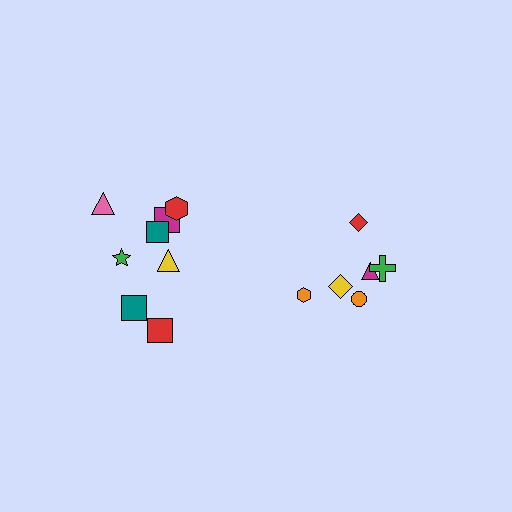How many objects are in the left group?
There are 8 objects.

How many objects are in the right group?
There are 6 objects.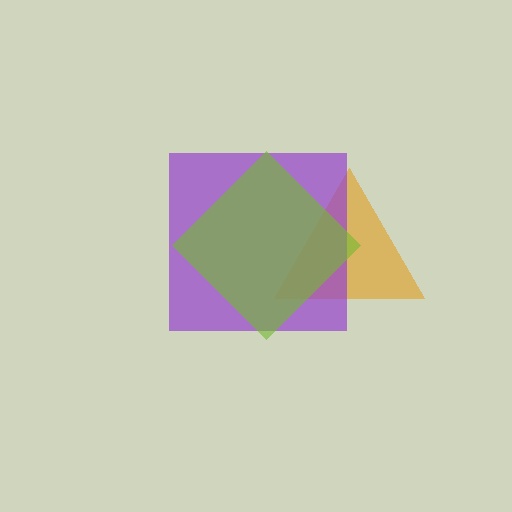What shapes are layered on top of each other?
The layered shapes are: an orange triangle, a purple square, a lime diamond.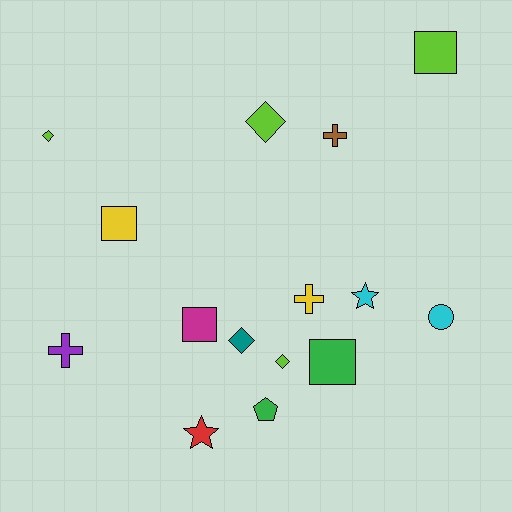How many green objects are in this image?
There are 2 green objects.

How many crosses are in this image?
There are 3 crosses.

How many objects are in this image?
There are 15 objects.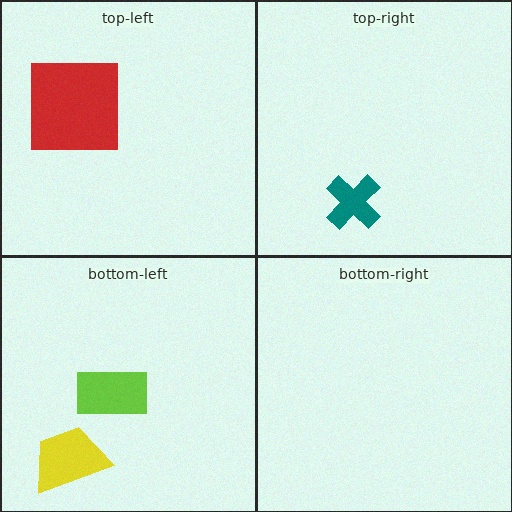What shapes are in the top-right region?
The teal cross.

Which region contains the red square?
The top-left region.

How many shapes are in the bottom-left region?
2.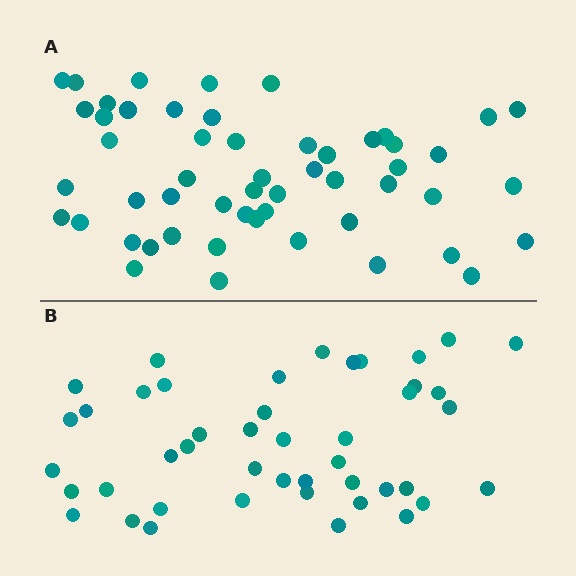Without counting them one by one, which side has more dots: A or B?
Region A (the top region) has more dots.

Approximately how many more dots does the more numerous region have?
Region A has roughly 8 or so more dots than region B.